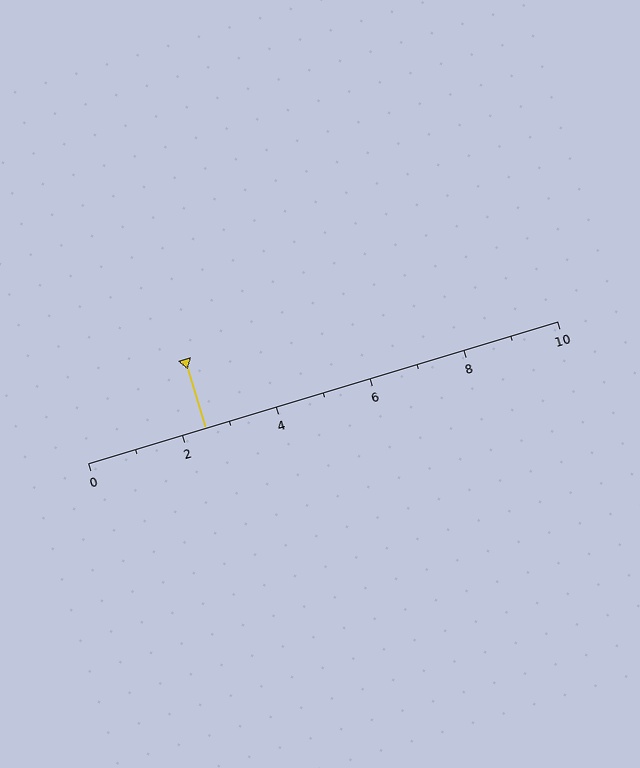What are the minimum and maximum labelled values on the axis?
The axis runs from 0 to 10.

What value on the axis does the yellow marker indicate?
The marker indicates approximately 2.5.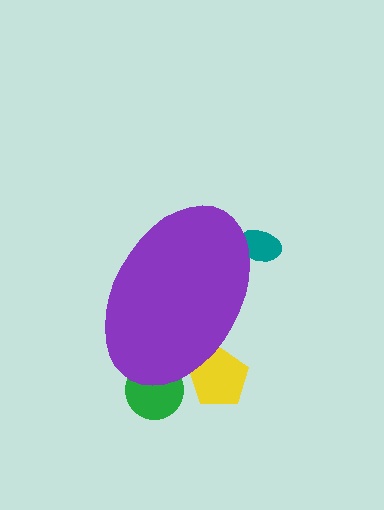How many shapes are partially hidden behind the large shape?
3 shapes are partially hidden.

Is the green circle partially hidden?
Yes, the green circle is partially hidden behind the purple ellipse.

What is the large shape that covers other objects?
A purple ellipse.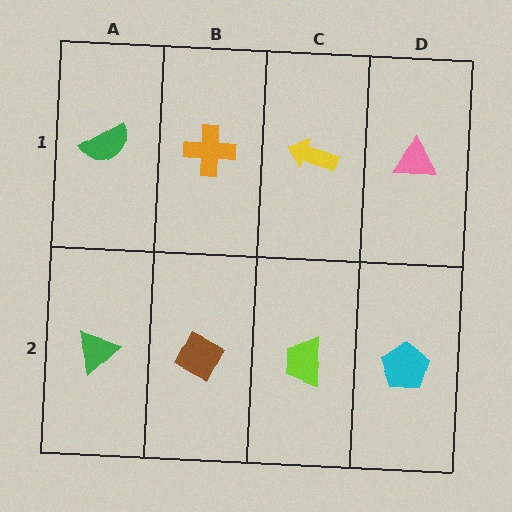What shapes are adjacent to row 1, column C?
A lime trapezoid (row 2, column C), an orange cross (row 1, column B), a pink triangle (row 1, column D).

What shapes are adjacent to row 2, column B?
An orange cross (row 1, column B), a green triangle (row 2, column A), a lime trapezoid (row 2, column C).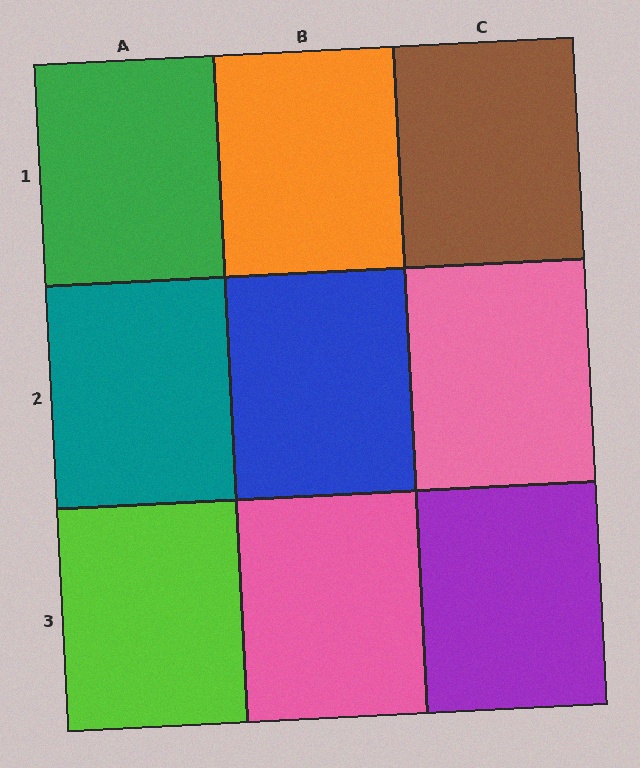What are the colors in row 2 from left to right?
Teal, blue, pink.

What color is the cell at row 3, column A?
Lime.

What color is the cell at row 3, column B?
Pink.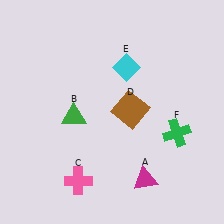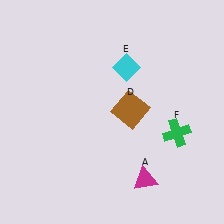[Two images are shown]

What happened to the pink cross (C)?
The pink cross (C) was removed in Image 2. It was in the bottom-left area of Image 1.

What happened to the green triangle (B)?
The green triangle (B) was removed in Image 2. It was in the bottom-left area of Image 1.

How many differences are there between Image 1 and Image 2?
There are 2 differences between the two images.